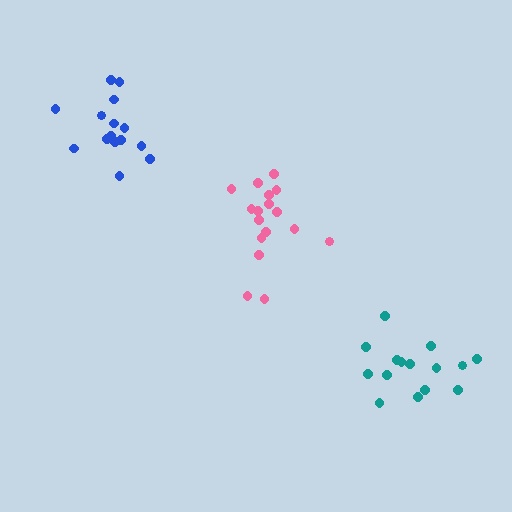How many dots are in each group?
Group 1: 15 dots, Group 2: 15 dots, Group 3: 17 dots (47 total).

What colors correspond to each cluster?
The clusters are colored: blue, teal, pink.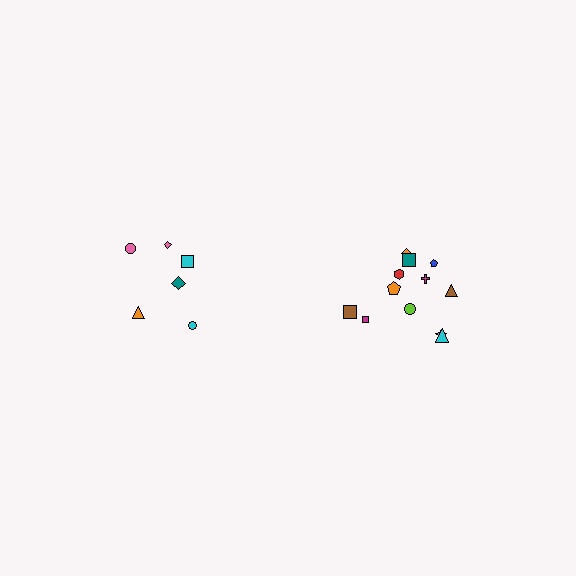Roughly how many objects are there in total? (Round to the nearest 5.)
Roughly 20 objects in total.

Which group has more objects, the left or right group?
The right group.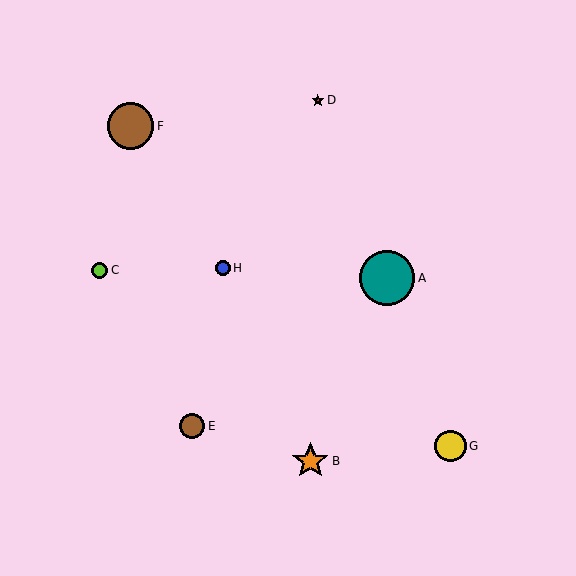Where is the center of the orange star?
The center of the orange star is at (310, 461).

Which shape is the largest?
The teal circle (labeled A) is the largest.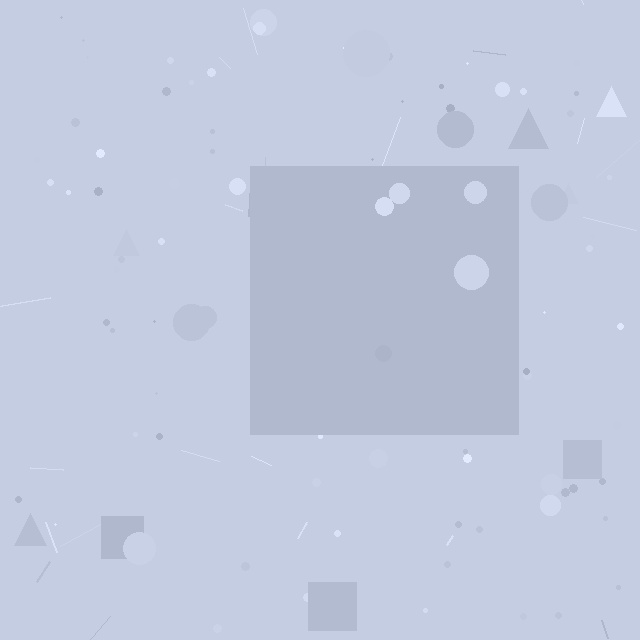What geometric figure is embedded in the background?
A square is embedded in the background.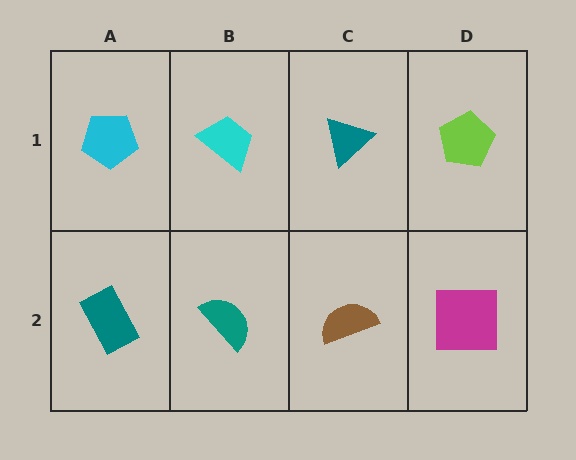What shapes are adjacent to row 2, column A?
A cyan pentagon (row 1, column A), a teal semicircle (row 2, column B).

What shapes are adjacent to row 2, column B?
A cyan trapezoid (row 1, column B), a teal rectangle (row 2, column A), a brown semicircle (row 2, column C).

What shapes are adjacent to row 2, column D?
A lime pentagon (row 1, column D), a brown semicircle (row 2, column C).